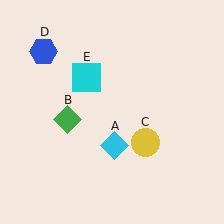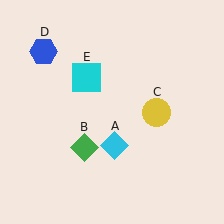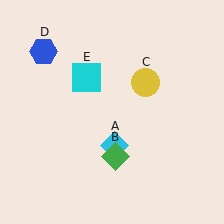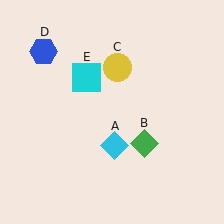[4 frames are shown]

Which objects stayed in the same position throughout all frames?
Cyan diamond (object A) and blue hexagon (object D) and cyan square (object E) remained stationary.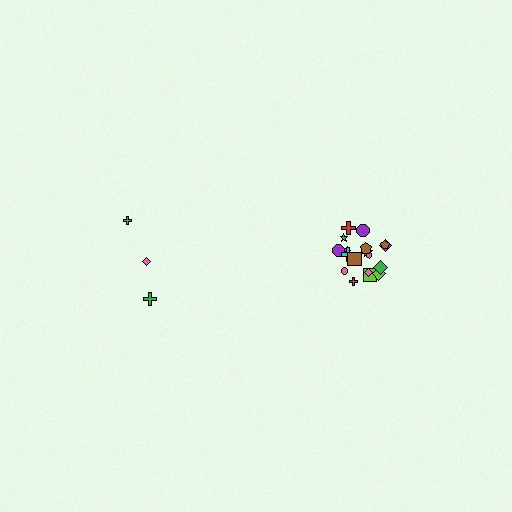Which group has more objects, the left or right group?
The right group.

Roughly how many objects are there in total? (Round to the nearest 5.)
Roughly 20 objects in total.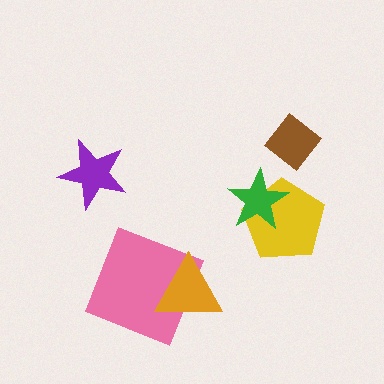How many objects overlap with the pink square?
1 object overlaps with the pink square.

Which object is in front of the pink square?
The orange triangle is in front of the pink square.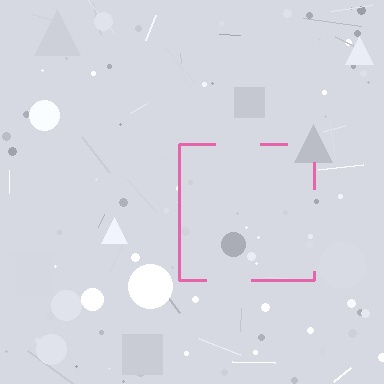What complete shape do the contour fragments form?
The contour fragments form a square.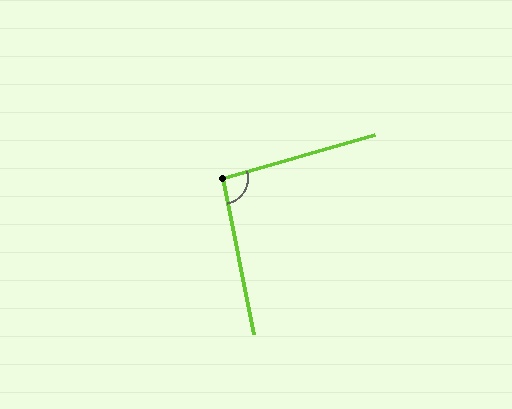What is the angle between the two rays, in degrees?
Approximately 95 degrees.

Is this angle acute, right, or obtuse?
It is approximately a right angle.